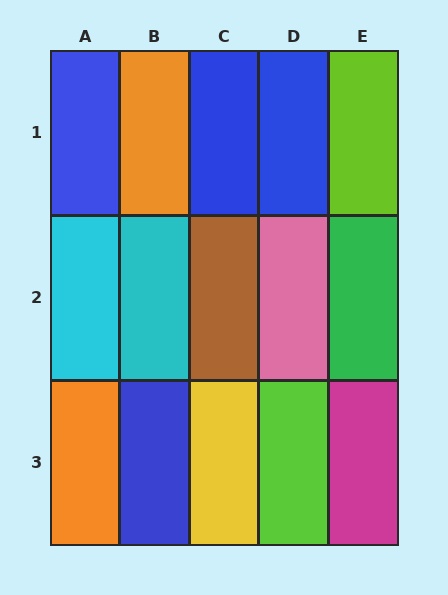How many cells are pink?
1 cell is pink.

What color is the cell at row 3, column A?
Orange.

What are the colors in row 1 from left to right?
Blue, orange, blue, blue, lime.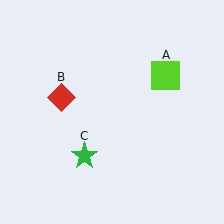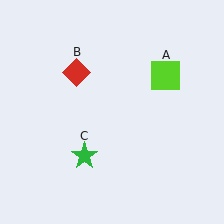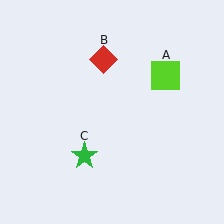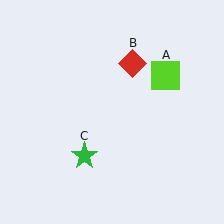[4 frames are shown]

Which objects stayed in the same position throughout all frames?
Lime square (object A) and green star (object C) remained stationary.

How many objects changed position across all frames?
1 object changed position: red diamond (object B).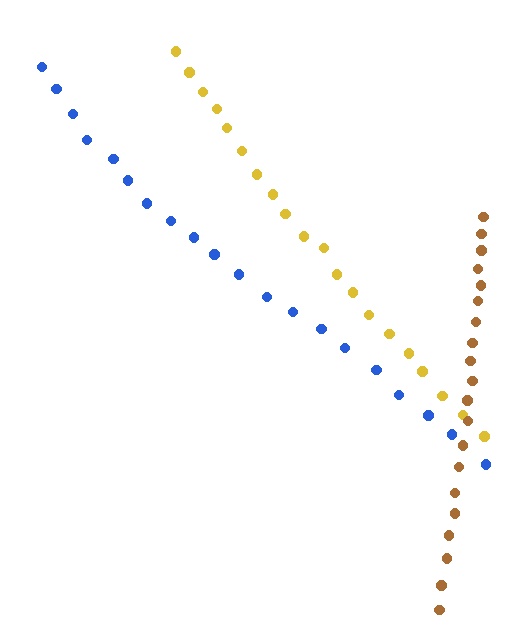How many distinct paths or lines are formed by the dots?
There are 3 distinct paths.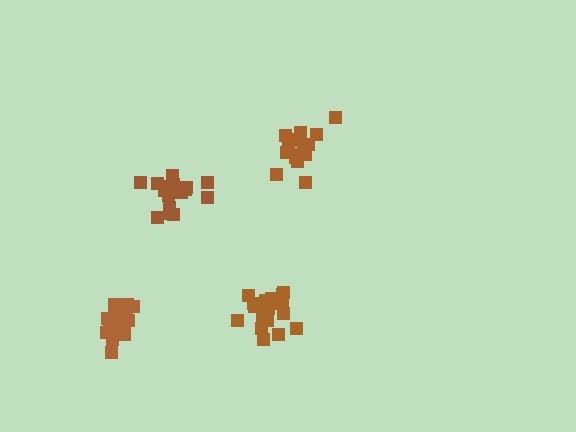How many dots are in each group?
Group 1: 19 dots, Group 2: 19 dots, Group 3: 20 dots, Group 4: 16 dots (74 total).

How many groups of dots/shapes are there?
There are 4 groups.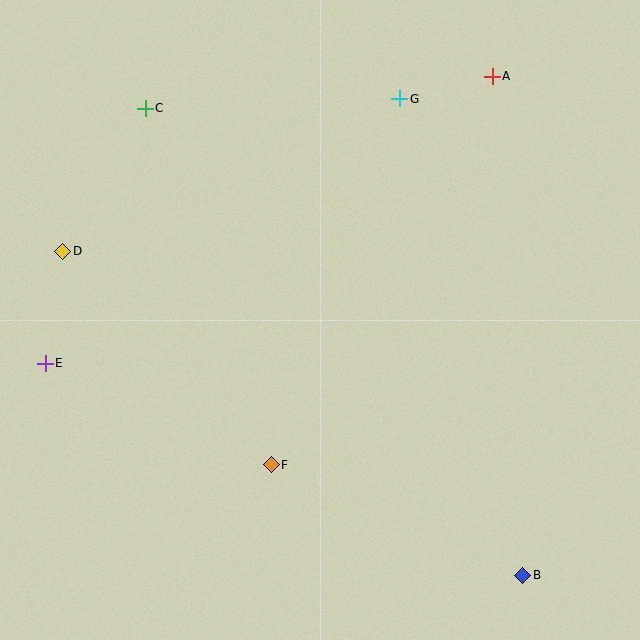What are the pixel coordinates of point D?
Point D is at (63, 251).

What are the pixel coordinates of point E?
Point E is at (45, 363).